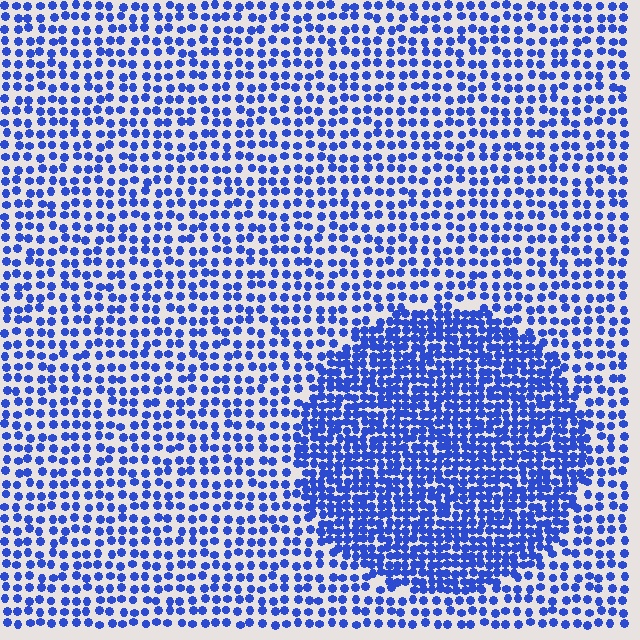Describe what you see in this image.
The image contains small blue elements arranged at two different densities. A circle-shaped region is visible where the elements are more densely packed than the surrounding area.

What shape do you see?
I see a circle.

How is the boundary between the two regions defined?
The boundary is defined by a change in element density (approximately 1.9x ratio). All elements are the same color, size, and shape.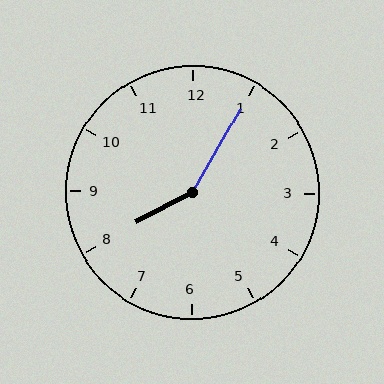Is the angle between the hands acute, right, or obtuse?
It is obtuse.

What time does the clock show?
8:05.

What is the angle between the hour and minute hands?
Approximately 148 degrees.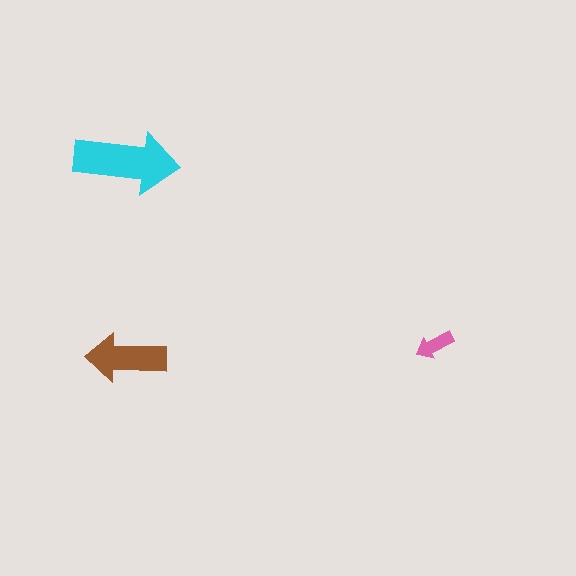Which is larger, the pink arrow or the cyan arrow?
The cyan one.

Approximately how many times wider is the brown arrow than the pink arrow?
About 2 times wider.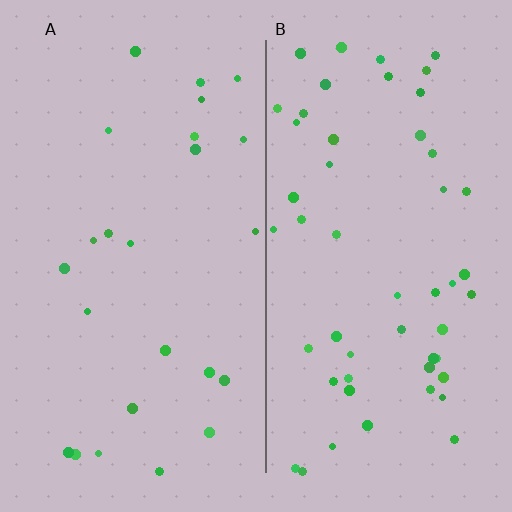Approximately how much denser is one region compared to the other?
Approximately 2.1× — region B over region A.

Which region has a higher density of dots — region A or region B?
B (the right).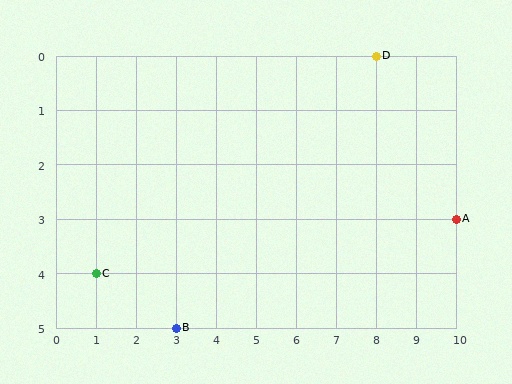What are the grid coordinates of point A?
Point A is at grid coordinates (10, 3).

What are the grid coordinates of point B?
Point B is at grid coordinates (3, 5).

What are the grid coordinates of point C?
Point C is at grid coordinates (1, 4).